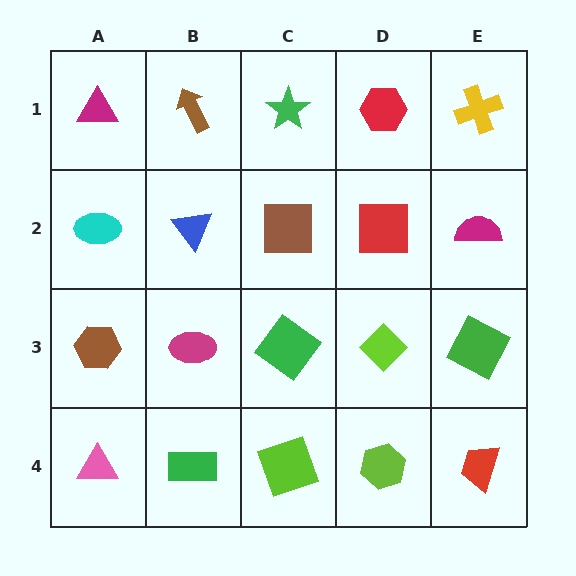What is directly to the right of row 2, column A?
A blue triangle.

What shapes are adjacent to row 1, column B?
A blue triangle (row 2, column B), a magenta triangle (row 1, column A), a green star (row 1, column C).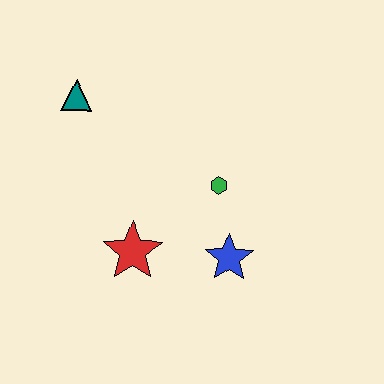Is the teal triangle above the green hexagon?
Yes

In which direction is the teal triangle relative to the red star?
The teal triangle is above the red star.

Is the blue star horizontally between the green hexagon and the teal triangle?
No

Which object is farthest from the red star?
The teal triangle is farthest from the red star.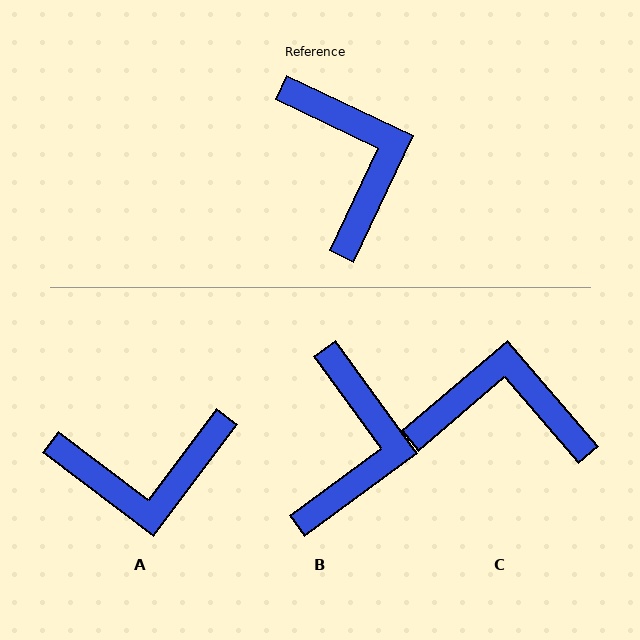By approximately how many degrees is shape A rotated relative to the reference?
Approximately 101 degrees clockwise.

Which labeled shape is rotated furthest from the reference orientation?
A, about 101 degrees away.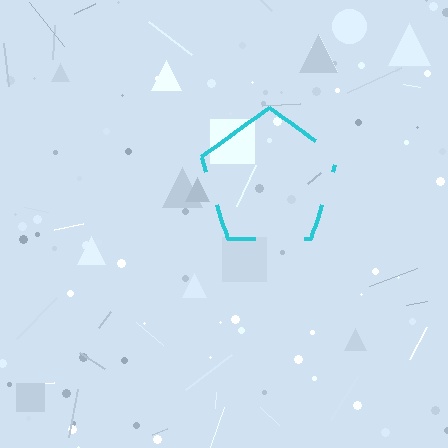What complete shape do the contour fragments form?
The contour fragments form a pentagon.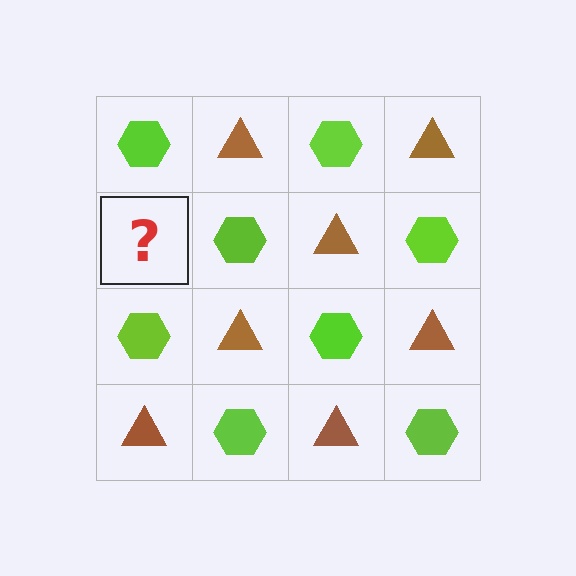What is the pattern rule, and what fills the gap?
The rule is that it alternates lime hexagon and brown triangle in a checkerboard pattern. The gap should be filled with a brown triangle.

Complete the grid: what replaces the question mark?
The question mark should be replaced with a brown triangle.